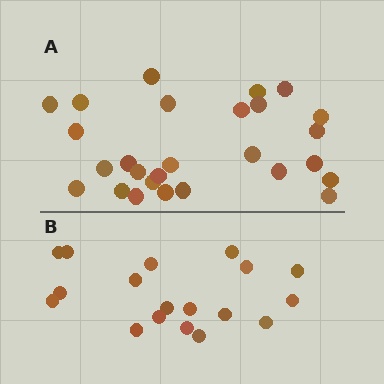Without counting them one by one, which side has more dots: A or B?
Region A (the top region) has more dots.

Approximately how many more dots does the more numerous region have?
Region A has roughly 8 or so more dots than region B.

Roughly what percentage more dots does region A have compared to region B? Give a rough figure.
About 50% more.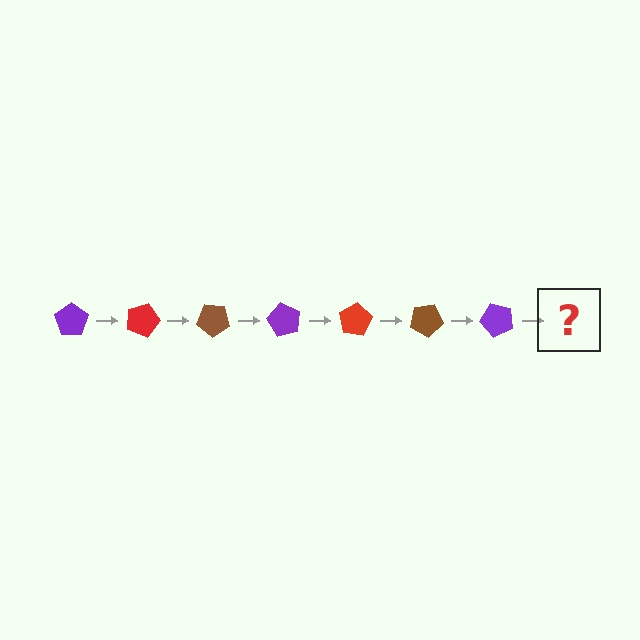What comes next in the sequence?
The next element should be a red pentagon, rotated 140 degrees from the start.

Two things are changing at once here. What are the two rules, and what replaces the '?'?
The two rules are that it rotates 20 degrees each step and the color cycles through purple, red, and brown. The '?' should be a red pentagon, rotated 140 degrees from the start.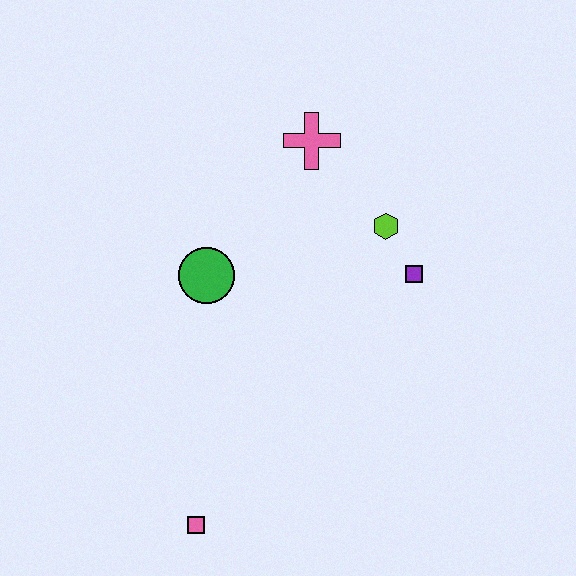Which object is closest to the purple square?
The lime hexagon is closest to the purple square.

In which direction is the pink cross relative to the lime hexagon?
The pink cross is above the lime hexagon.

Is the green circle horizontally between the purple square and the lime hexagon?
No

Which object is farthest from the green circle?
The pink square is farthest from the green circle.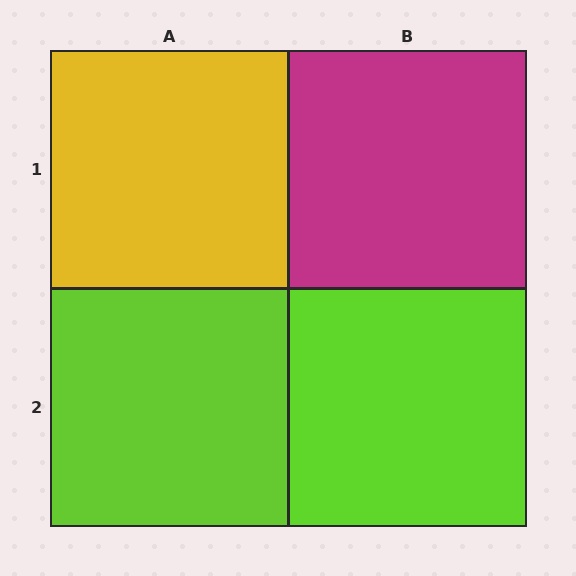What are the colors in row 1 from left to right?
Yellow, magenta.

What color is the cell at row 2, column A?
Lime.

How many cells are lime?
2 cells are lime.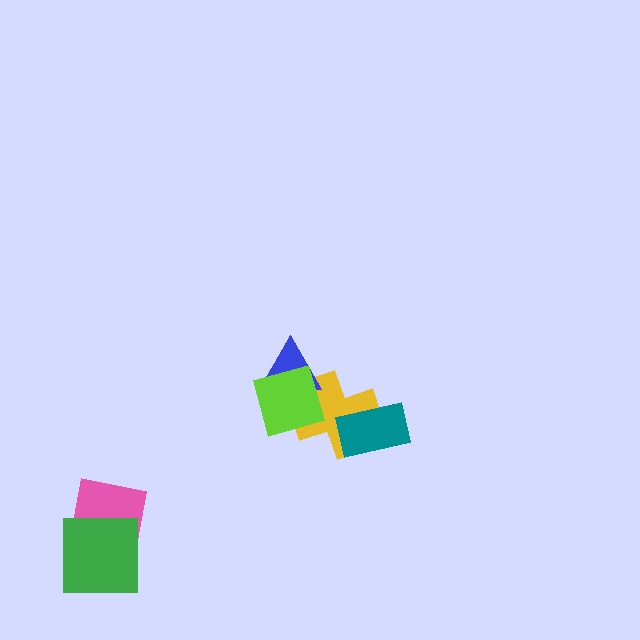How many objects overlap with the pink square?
1 object overlaps with the pink square.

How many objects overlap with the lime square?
2 objects overlap with the lime square.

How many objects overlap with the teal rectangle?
1 object overlaps with the teal rectangle.